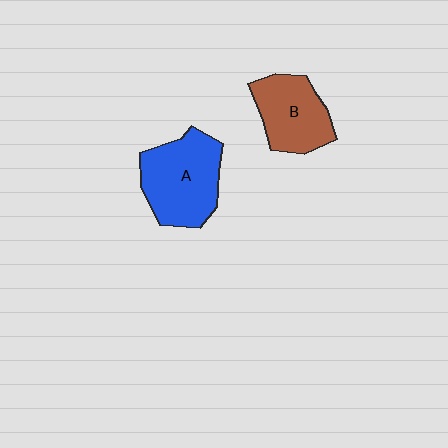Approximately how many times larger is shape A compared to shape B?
Approximately 1.3 times.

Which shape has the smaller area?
Shape B (brown).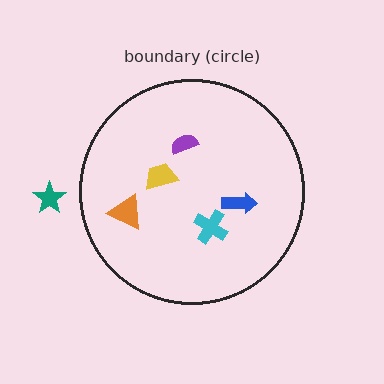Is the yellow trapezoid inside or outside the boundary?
Inside.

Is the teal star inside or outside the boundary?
Outside.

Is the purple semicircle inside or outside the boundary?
Inside.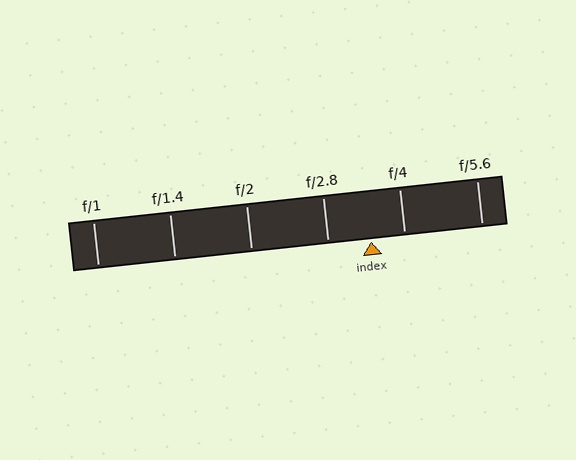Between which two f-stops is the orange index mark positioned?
The index mark is between f/2.8 and f/4.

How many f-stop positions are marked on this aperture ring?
There are 6 f-stop positions marked.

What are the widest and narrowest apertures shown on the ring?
The widest aperture shown is f/1 and the narrowest is f/5.6.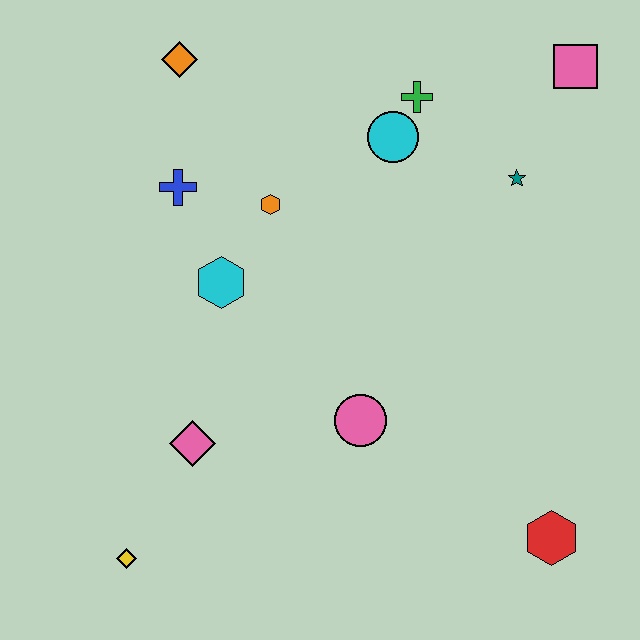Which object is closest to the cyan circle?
The green cross is closest to the cyan circle.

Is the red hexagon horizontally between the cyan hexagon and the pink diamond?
No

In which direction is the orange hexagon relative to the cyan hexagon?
The orange hexagon is above the cyan hexagon.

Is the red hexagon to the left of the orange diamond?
No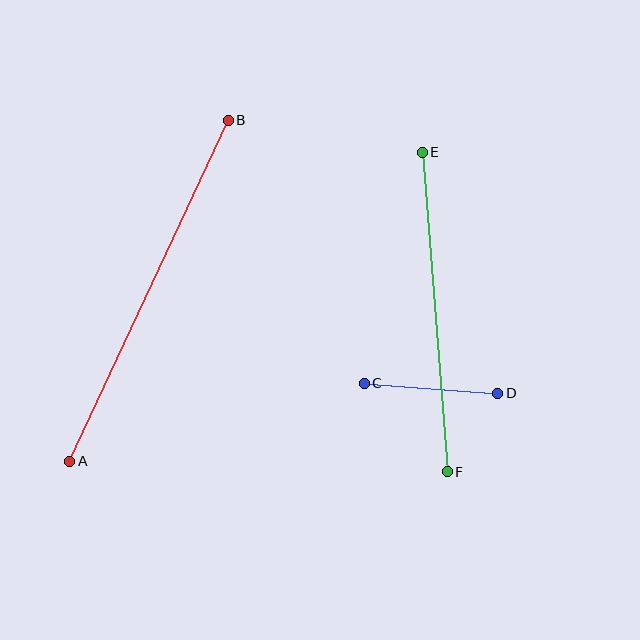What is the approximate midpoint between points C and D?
The midpoint is at approximately (431, 388) pixels.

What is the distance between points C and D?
The distance is approximately 134 pixels.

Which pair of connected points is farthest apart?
Points A and B are farthest apart.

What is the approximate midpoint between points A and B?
The midpoint is at approximately (149, 291) pixels.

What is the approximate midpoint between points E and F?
The midpoint is at approximately (435, 312) pixels.